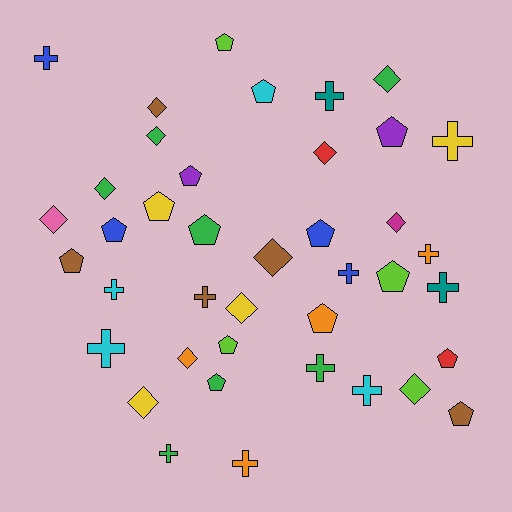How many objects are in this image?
There are 40 objects.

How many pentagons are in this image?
There are 15 pentagons.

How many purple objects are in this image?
There are 2 purple objects.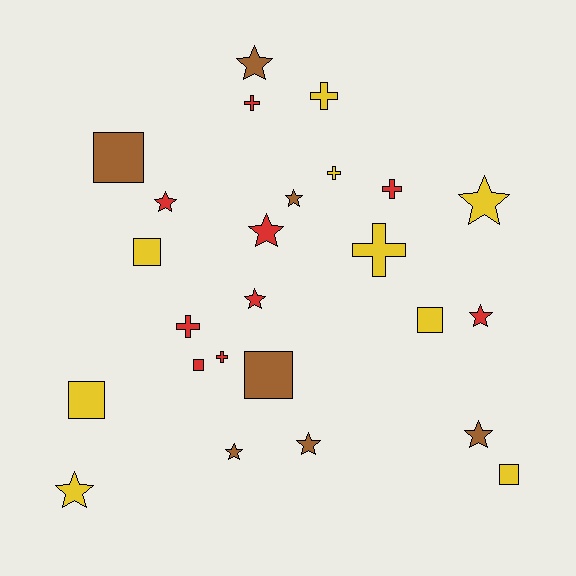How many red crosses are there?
There are 4 red crosses.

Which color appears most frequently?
Yellow, with 9 objects.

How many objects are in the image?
There are 25 objects.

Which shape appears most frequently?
Star, with 11 objects.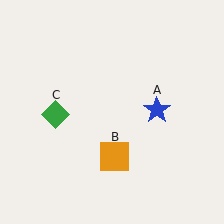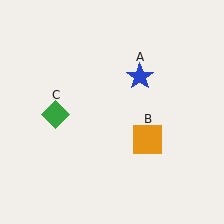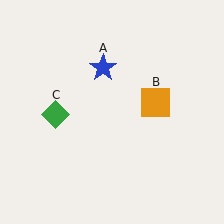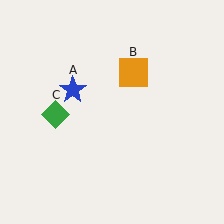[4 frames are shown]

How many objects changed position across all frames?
2 objects changed position: blue star (object A), orange square (object B).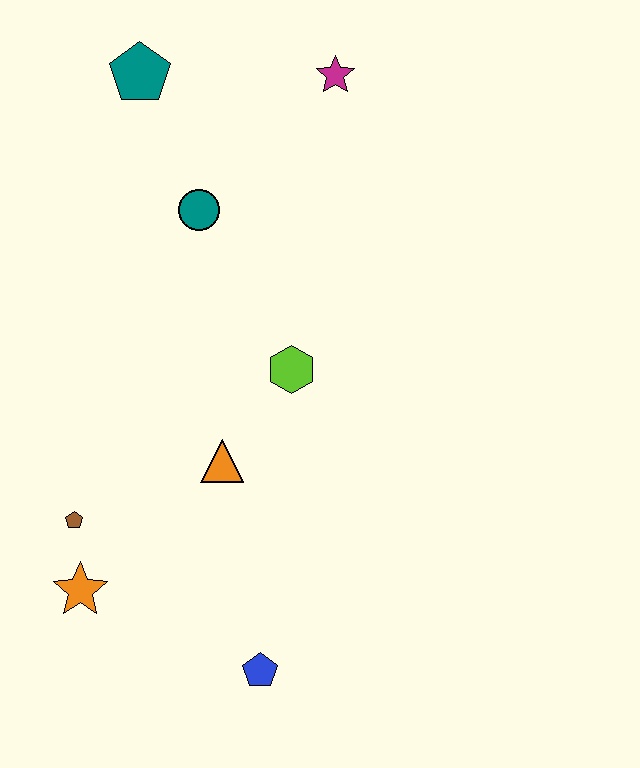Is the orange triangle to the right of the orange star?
Yes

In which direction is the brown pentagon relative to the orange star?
The brown pentagon is above the orange star.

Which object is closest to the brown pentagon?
The orange star is closest to the brown pentagon.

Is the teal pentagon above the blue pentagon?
Yes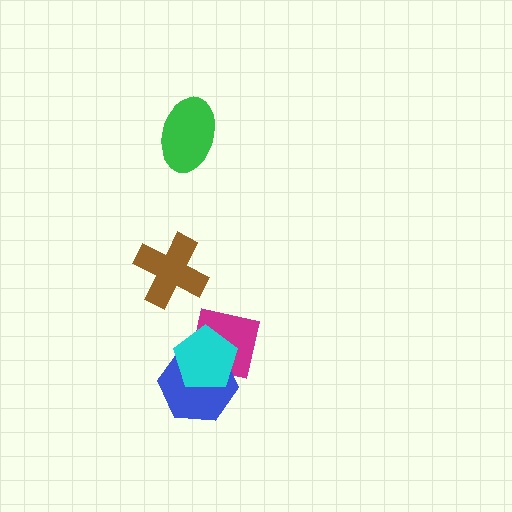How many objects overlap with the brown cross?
0 objects overlap with the brown cross.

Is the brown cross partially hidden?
No, no other shape covers it.